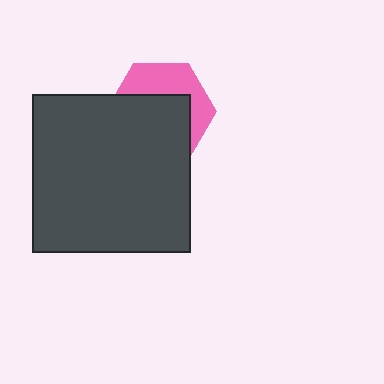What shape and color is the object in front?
The object in front is a dark gray rectangle.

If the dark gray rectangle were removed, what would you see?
You would see the complete pink hexagon.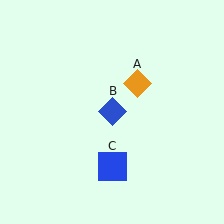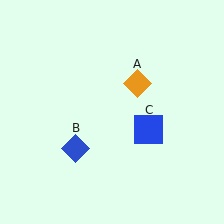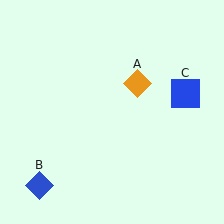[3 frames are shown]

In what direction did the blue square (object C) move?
The blue square (object C) moved up and to the right.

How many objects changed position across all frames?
2 objects changed position: blue diamond (object B), blue square (object C).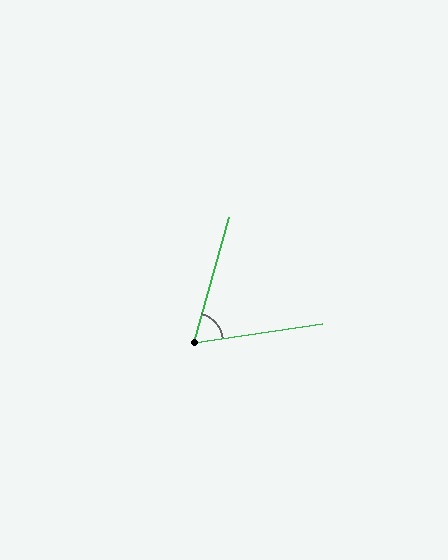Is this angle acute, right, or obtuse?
It is acute.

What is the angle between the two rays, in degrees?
Approximately 66 degrees.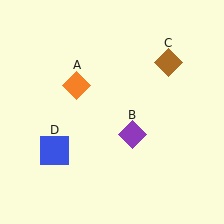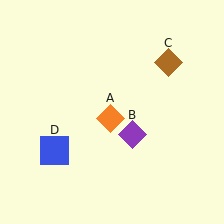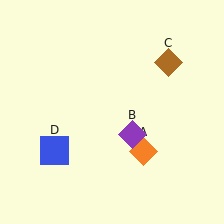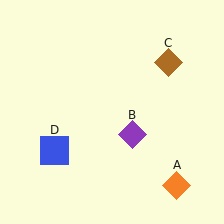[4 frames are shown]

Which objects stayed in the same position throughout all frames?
Purple diamond (object B) and brown diamond (object C) and blue square (object D) remained stationary.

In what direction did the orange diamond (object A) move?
The orange diamond (object A) moved down and to the right.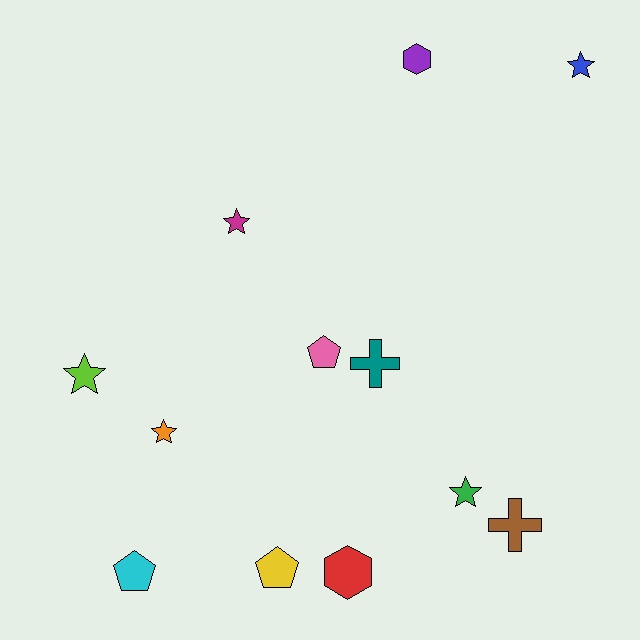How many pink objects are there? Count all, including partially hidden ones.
There is 1 pink object.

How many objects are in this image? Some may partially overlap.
There are 12 objects.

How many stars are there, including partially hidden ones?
There are 5 stars.